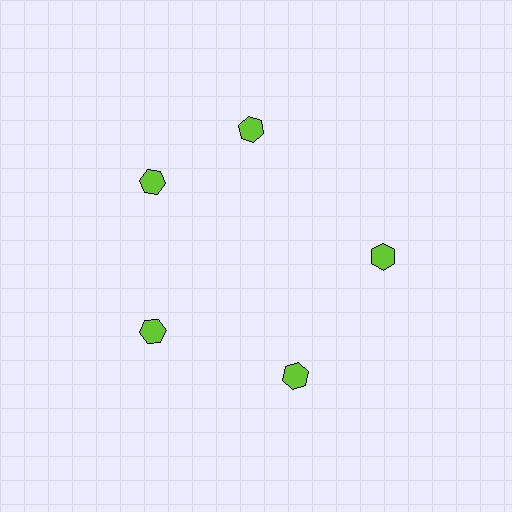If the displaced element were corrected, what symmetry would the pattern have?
It would have 5-fold rotational symmetry — the pattern would map onto itself every 72 degrees.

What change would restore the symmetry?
The symmetry would be restored by rotating it back into even spacing with its neighbors so that all 5 hexagons sit at equal angles and equal distance from the center.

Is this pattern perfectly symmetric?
No. The 5 lime hexagons are arranged in a ring, but one element near the 1 o'clock position is rotated out of alignment along the ring, breaking the 5-fold rotational symmetry.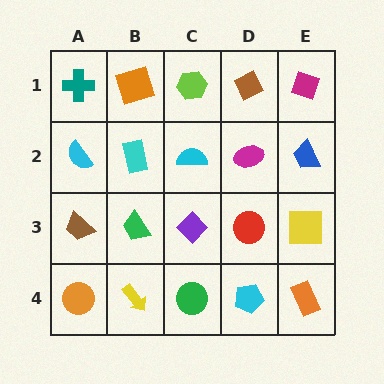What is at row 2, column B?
A cyan rectangle.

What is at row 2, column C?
A cyan semicircle.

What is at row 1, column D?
A brown diamond.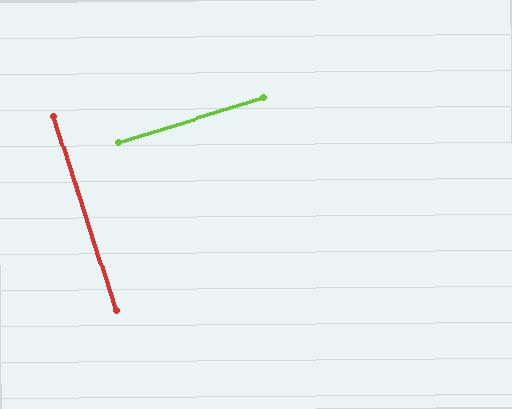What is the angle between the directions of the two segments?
Approximately 89 degrees.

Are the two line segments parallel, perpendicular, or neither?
Perpendicular — they meet at approximately 89°.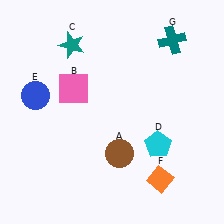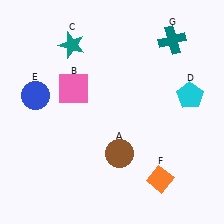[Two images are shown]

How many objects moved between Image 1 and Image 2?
1 object moved between the two images.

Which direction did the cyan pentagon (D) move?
The cyan pentagon (D) moved up.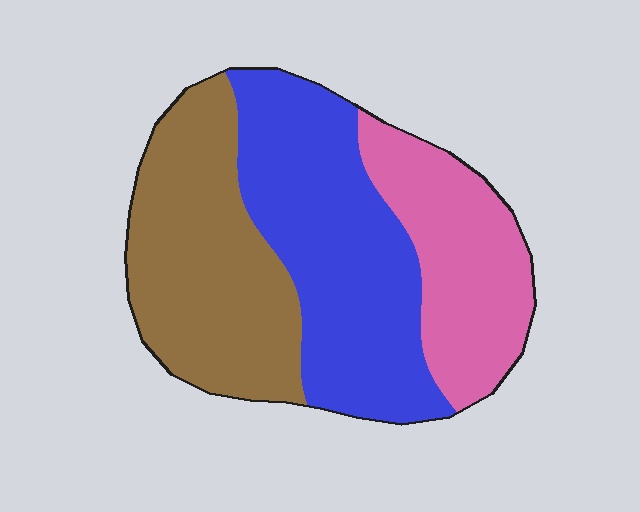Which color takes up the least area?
Pink, at roughly 25%.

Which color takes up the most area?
Blue, at roughly 40%.